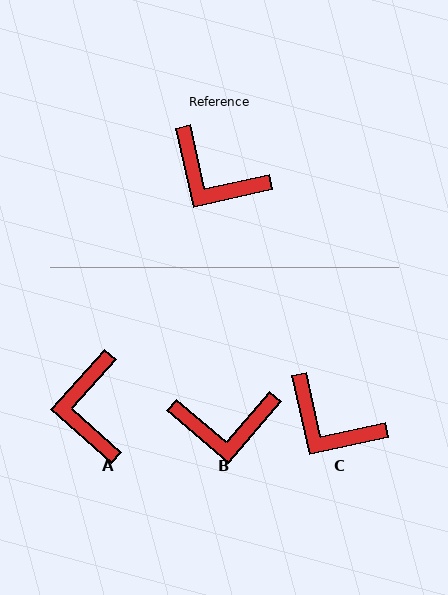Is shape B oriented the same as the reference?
No, it is off by about 37 degrees.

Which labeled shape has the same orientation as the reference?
C.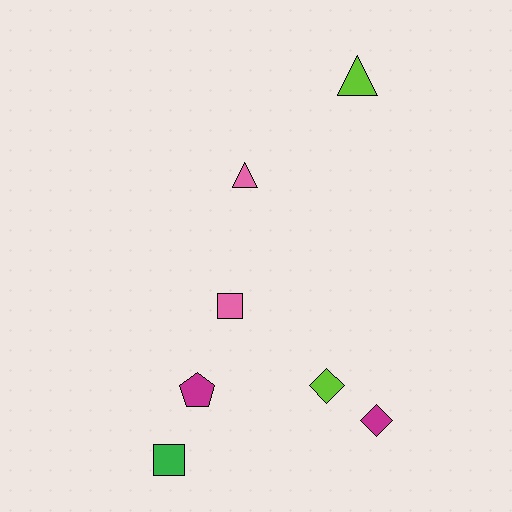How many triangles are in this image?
There are 2 triangles.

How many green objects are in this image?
There is 1 green object.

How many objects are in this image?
There are 7 objects.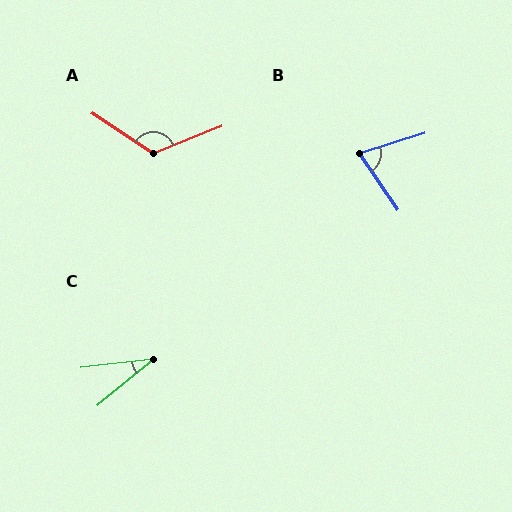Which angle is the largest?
A, at approximately 125 degrees.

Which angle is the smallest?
C, at approximately 33 degrees.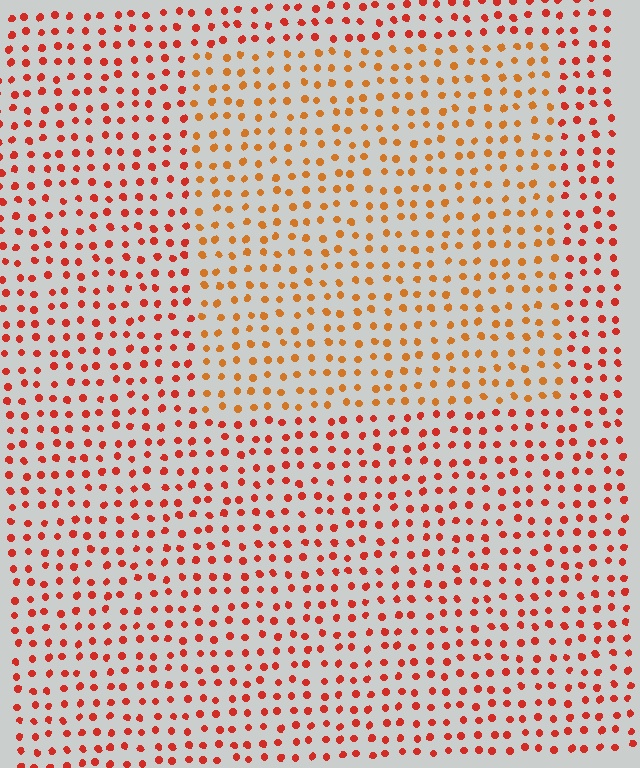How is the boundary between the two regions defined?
The boundary is defined purely by a slight shift in hue (about 26 degrees). Spacing, size, and orientation are identical on both sides.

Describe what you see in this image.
The image is filled with small red elements in a uniform arrangement. A rectangle-shaped region is visible where the elements are tinted to a slightly different hue, forming a subtle color boundary.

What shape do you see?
I see a rectangle.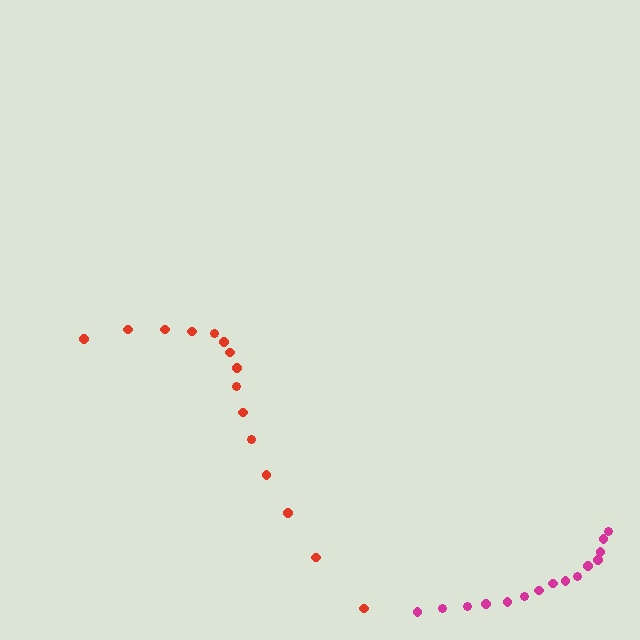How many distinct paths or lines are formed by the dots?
There are 2 distinct paths.